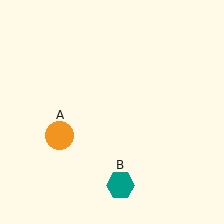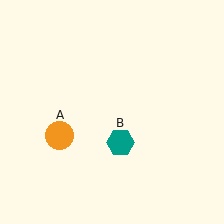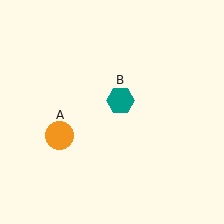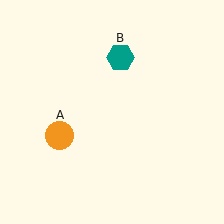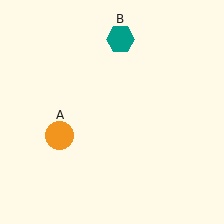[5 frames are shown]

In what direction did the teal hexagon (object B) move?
The teal hexagon (object B) moved up.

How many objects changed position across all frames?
1 object changed position: teal hexagon (object B).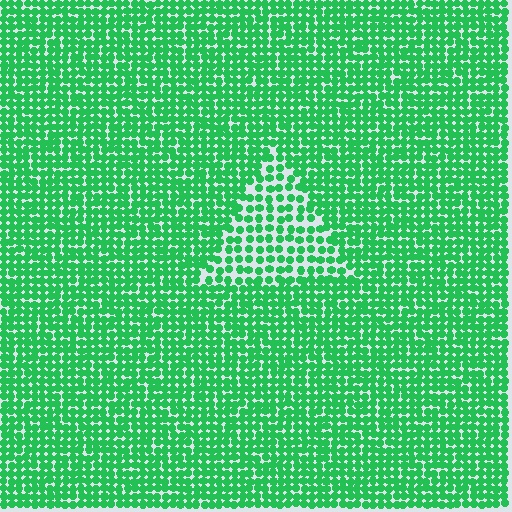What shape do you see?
I see a triangle.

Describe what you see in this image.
The image contains small green elements arranged at two different densities. A triangle-shaped region is visible where the elements are less densely packed than the surrounding area.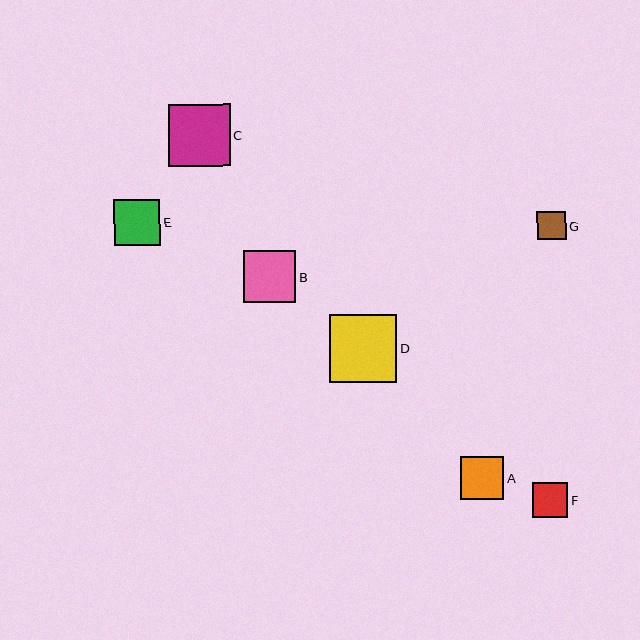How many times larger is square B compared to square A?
Square B is approximately 1.2 times the size of square A.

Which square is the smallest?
Square G is the smallest with a size of approximately 29 pixels.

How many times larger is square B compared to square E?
Square B is approximately 1.1 times the size of square E.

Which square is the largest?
Square D is the largest with a size of approximately 68 pixels.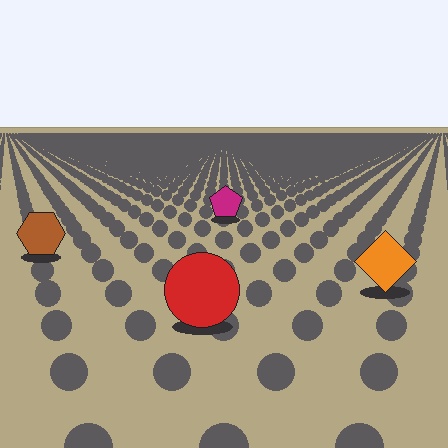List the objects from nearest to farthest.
From nearest to farthest: the red circle, the orange diamond, the brown hexagon, the magenta pentagon.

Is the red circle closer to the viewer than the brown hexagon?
Yes. The red circle is closer — you can tell from the texture gradient: the ground texture is coarser near it.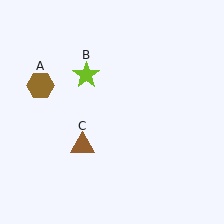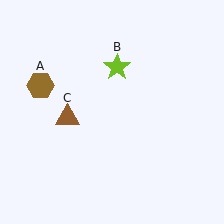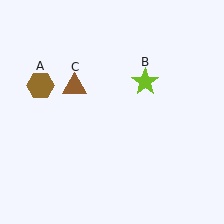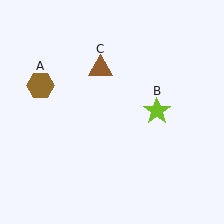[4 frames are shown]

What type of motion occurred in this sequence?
The lime star (object B), brown triangle (object C) rotated clockwise around the center of the scene.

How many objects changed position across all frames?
2 objects changed position: lime star (object B), brown triangle (object C).